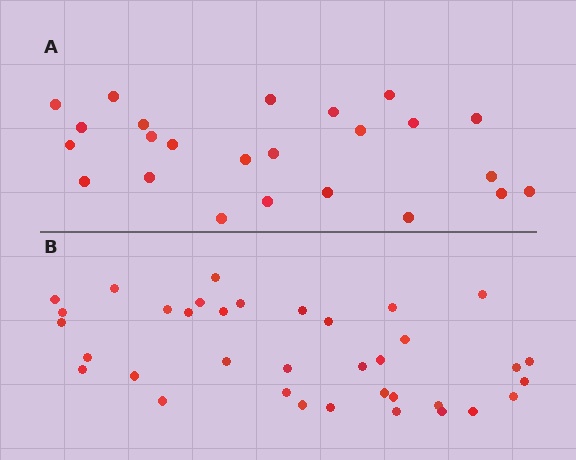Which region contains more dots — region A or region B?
Region B (the bottom region) has more dots.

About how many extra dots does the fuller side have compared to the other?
Region B has roughly 12 or so more dots than region A.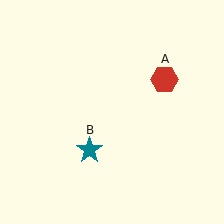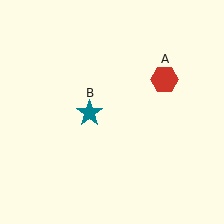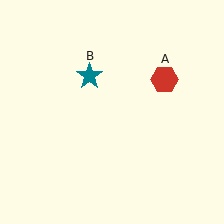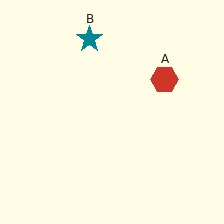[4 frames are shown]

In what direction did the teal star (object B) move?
The teal star (object B) moved up.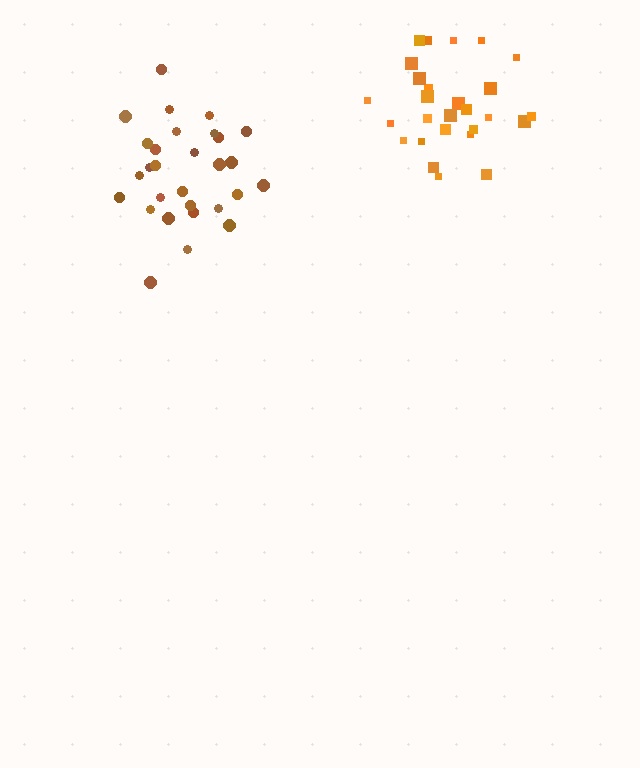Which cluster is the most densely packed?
Orange.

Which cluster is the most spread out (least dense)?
Brown.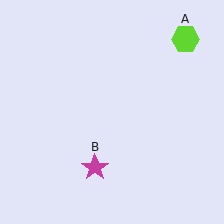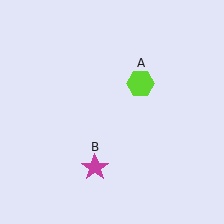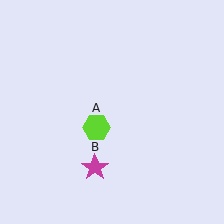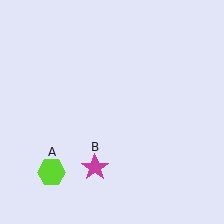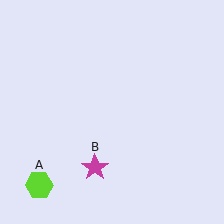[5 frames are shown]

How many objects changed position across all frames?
1 object changed position: lime hexagon (object A).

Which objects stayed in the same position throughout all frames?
Magenta star (object B) remained stationary.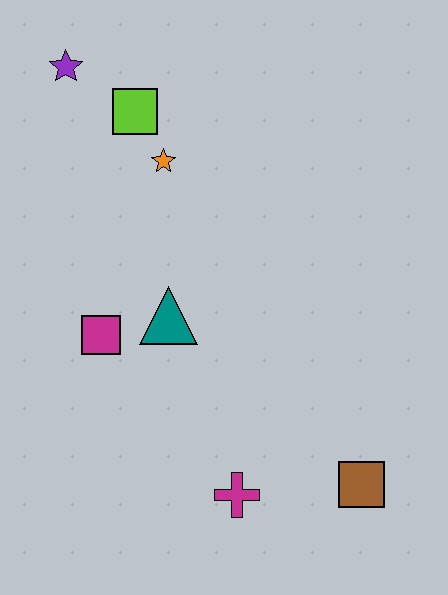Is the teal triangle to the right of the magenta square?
Yes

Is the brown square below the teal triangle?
Yes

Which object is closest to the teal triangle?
The magenta square is closest to the teal triangle.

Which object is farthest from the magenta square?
The brown square is farthest from the magenta square.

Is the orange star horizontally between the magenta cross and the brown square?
No